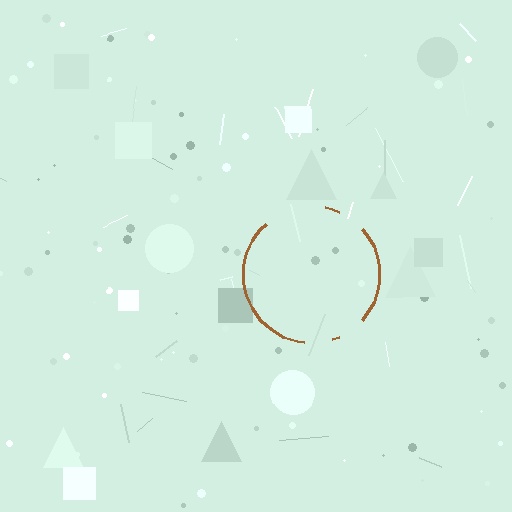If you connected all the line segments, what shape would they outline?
They would outline a circle.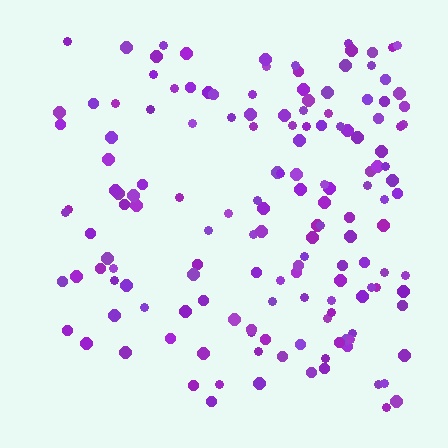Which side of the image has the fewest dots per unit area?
The left.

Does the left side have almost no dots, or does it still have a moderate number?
Still a moderate number, just noticeably fewer than the right.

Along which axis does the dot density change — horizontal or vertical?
Horizontal.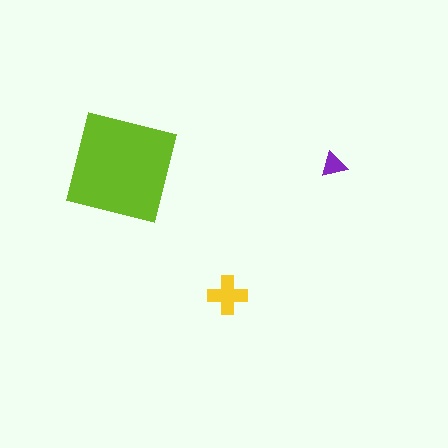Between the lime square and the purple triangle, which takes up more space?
The lime square.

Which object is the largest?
The lime square.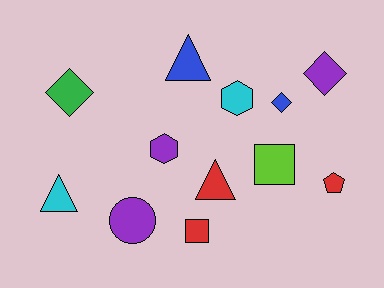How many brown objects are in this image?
There are no brown objects.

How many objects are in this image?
There are 12 objects.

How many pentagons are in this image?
There is 1 pentagon.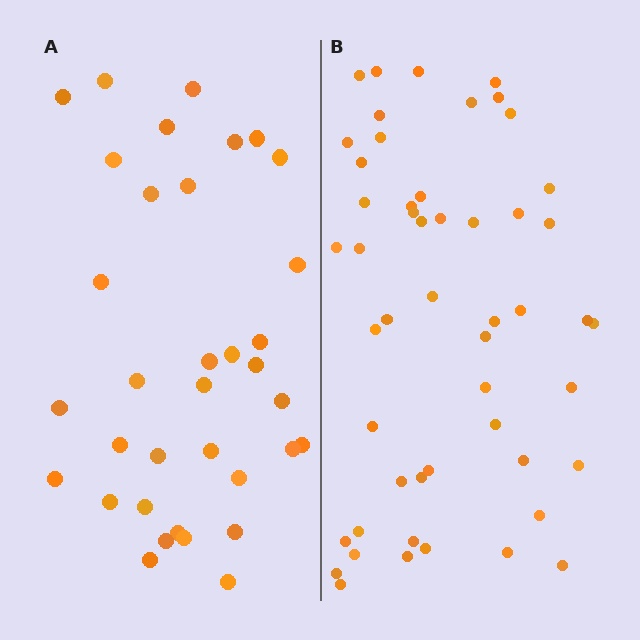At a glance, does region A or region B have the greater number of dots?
Region B (the right region) has more dots.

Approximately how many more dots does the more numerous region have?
Region B has approximately 15 more dots than region A.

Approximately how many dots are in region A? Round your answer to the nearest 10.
About 40 dots. (The exact count is 35, which rounds to 40.)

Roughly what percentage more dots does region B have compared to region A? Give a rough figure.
About 45% more.